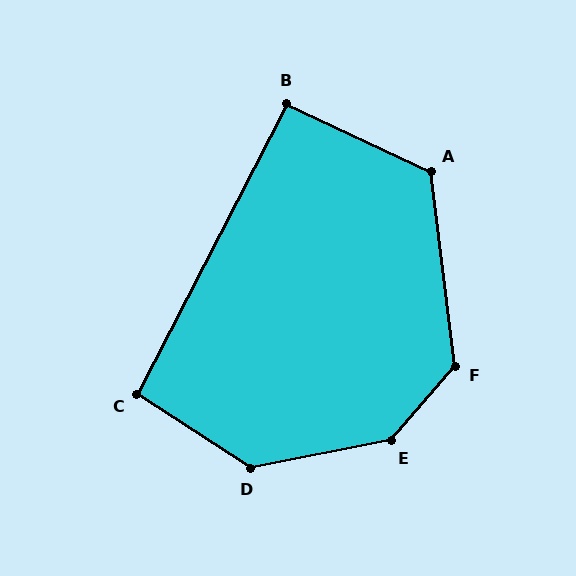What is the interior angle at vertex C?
Approximately 96 degrees (obtuse).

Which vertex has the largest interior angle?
E, at approximately 142 degrees.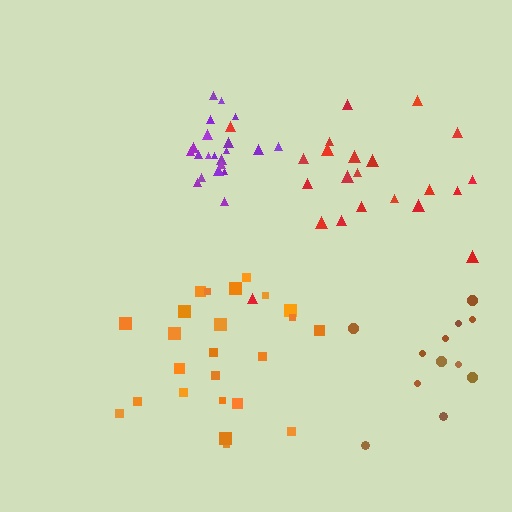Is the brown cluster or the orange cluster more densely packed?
Orange.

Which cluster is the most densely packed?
Purple.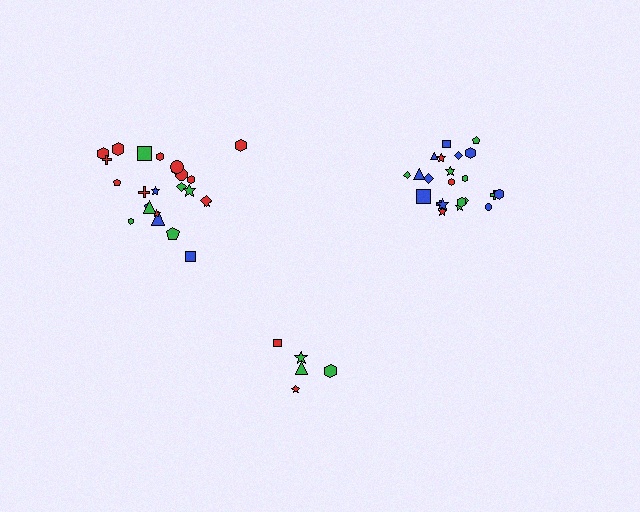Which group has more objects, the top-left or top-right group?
The top-left group.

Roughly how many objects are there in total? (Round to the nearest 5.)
Roughly 50 objects in total.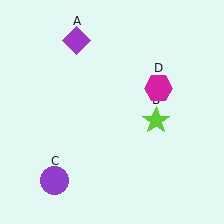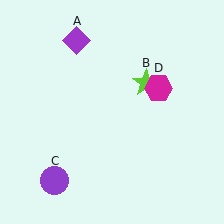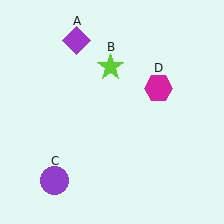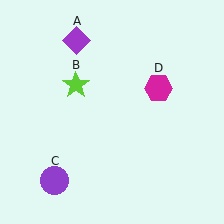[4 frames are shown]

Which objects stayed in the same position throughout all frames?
Purple diamond (object A) and purple circle (object C) and magenta hexagon (object D) remained stationary.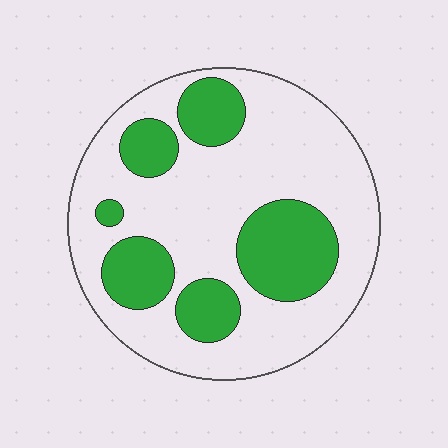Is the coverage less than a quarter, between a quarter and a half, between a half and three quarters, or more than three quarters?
Between a quarter and a half.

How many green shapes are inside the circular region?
6.